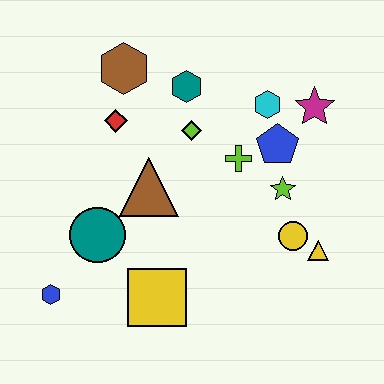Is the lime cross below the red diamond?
Yes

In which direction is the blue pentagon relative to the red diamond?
The blue pentagon is to the right of the red diamond.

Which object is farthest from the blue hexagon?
The magenta star is farthest from the blue hexagon.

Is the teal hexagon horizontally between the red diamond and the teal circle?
No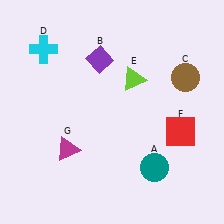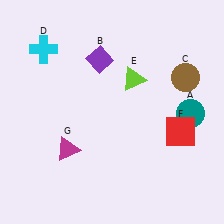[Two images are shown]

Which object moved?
The teal circle (A) moved up.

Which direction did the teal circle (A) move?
The teal circle (A) moved up.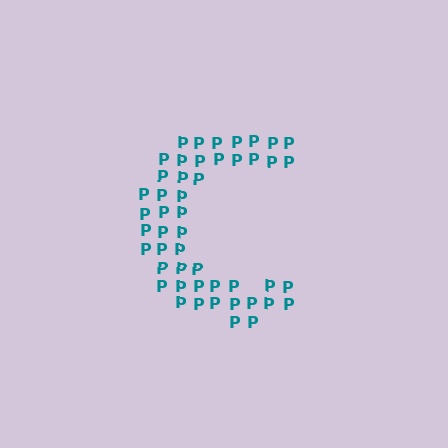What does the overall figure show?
The overall figure shows the letter C.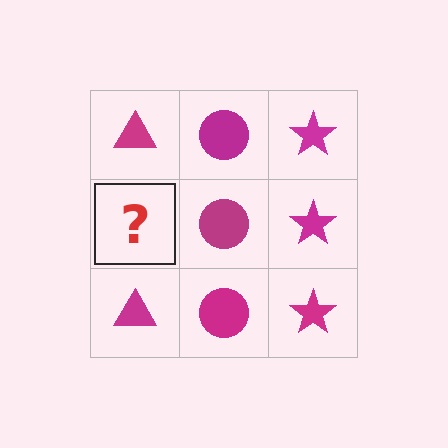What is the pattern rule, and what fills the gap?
The rule is that each column has a consistent shape. The gap should be filled with a magenta triangle.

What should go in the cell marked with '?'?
The missing cell should contain a magenta triangle.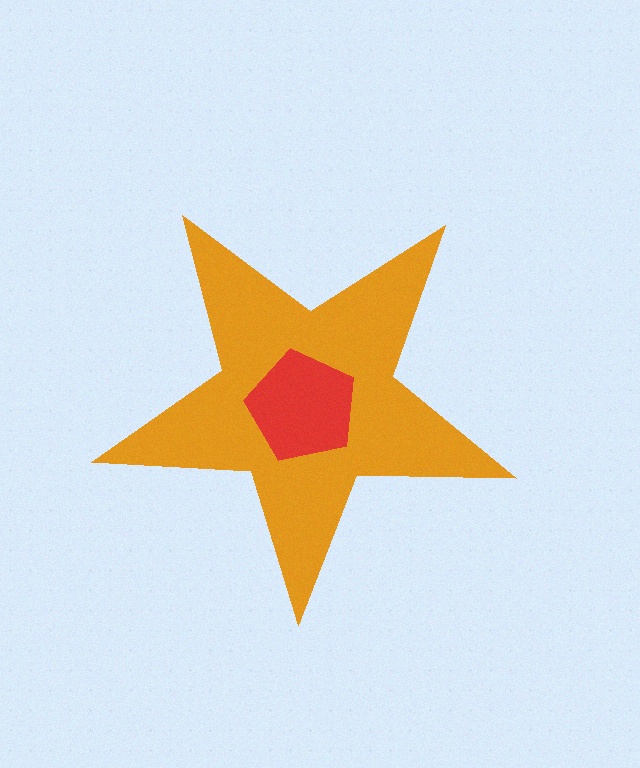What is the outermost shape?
The orange star.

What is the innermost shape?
The red pentagon.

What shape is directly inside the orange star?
The red pentagon.